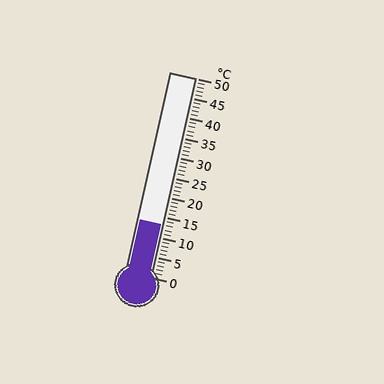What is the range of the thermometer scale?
The thermometer scale ranges from 0°C to 50°C.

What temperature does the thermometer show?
The thermometer shows approximately 13°C.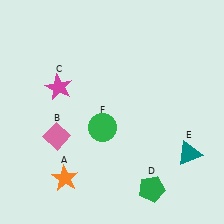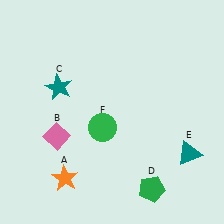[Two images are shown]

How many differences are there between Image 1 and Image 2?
There is 1 difference between the two images.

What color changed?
The star (C) changed from magenta in Image 1 to teal in Image 2.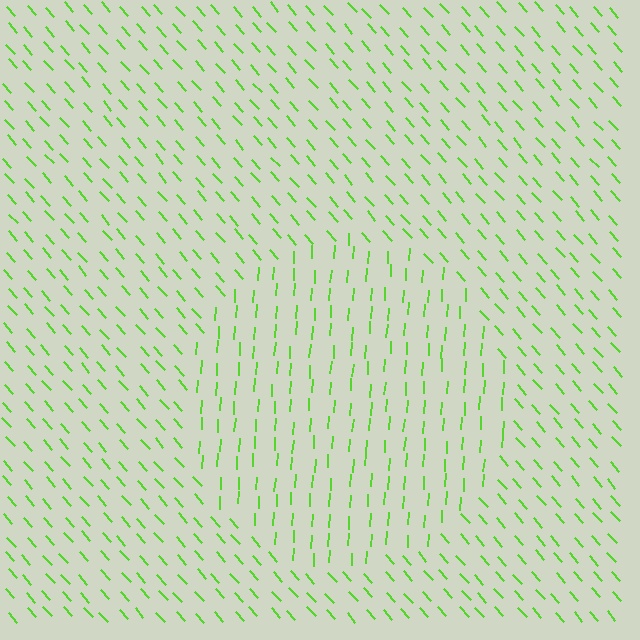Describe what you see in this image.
The image is filled with small lime line segments. A circle region in the image has lines oriented differently from the surrounding lines, creating a visible texture boundary.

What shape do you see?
I see a circle.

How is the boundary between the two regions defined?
The boundary is defined purely by a change in line orientation (approximately 45 degrees difference). All lines are the same color and thickness.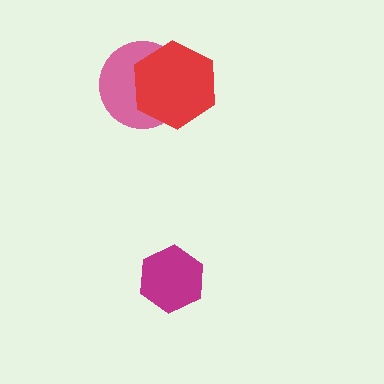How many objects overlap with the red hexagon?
1 object overlaps with the red hexagon.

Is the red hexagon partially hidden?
No, no other shape covers it.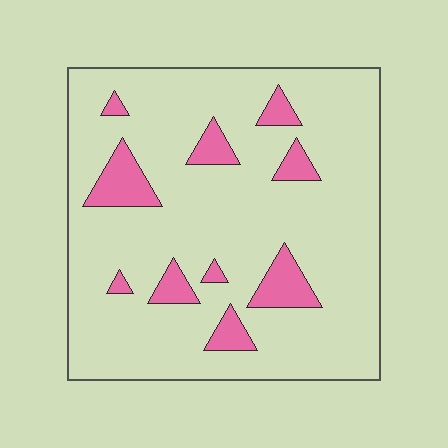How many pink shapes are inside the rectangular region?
10.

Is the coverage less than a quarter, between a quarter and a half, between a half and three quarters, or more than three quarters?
Less than a quarter.